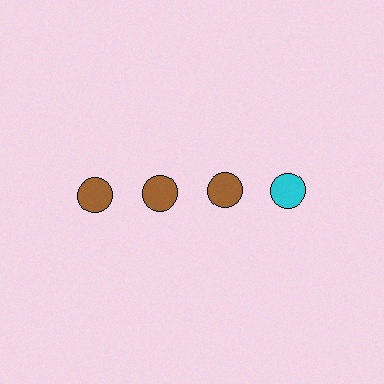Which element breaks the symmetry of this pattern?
The cyan circle in the top row, second from right column breaks the symmetry. All other shapes are brown circles.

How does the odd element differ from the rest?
It has a different color: cyan instead of brown.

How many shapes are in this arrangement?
There are 4 shapes arranged in a grid pattern.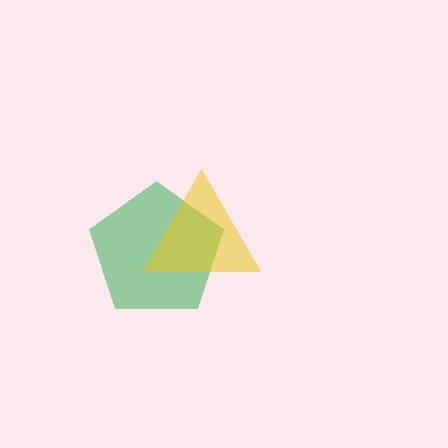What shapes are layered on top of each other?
The layered shapes are: a green pentagon, a yellow triangle.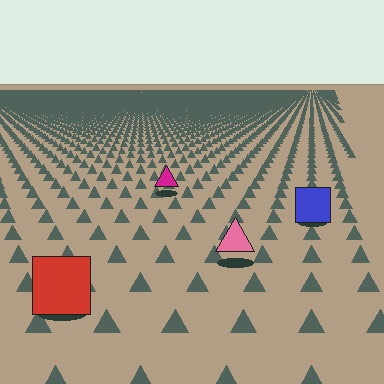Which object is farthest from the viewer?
The magenta triangle is farthest from the viewer. It appears smaller and the ground texture around it is denser.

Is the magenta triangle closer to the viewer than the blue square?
No. The blue square is closer — you can tell from the texture gradient: the ground texture is coarser near it.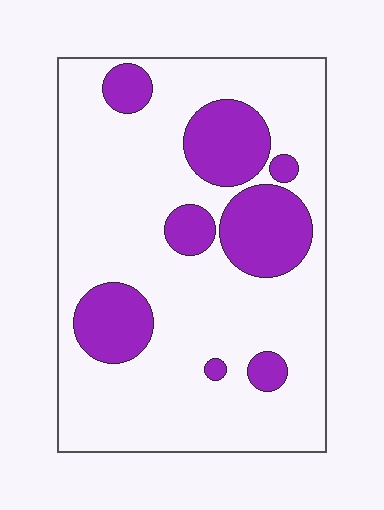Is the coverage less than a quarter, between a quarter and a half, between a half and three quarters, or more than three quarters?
Less than a quarter.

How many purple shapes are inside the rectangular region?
8.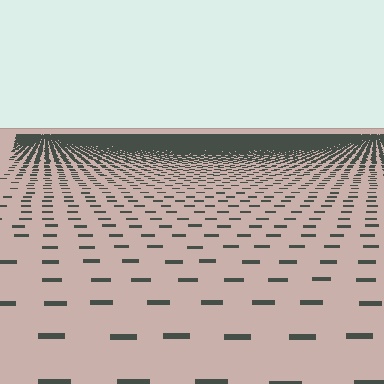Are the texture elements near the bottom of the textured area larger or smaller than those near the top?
Larger. Near the bottom, elements are closer to the viewer and appear at a bigger on-screen size.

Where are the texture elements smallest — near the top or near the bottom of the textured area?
Near the top.